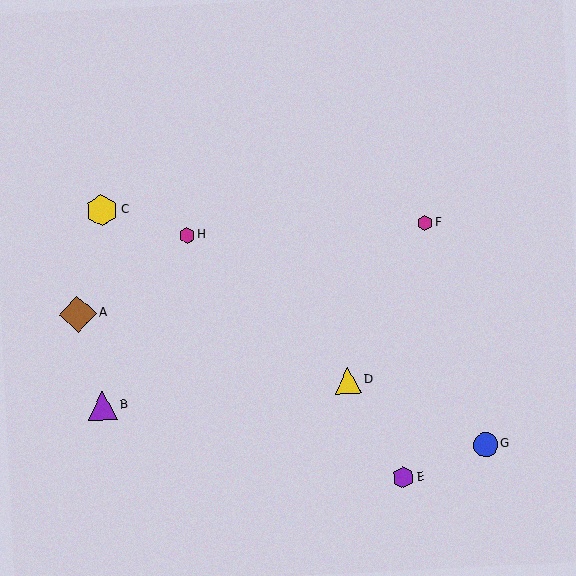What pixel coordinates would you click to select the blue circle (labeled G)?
Click at (485, 445) to select the blue circle G.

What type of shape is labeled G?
Shape G is a blue circle.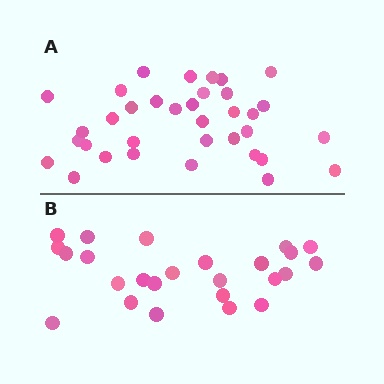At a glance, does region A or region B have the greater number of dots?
Region A (the top region) has more dots.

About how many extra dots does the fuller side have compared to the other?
Region A has roughly 10 or so more dots than region B.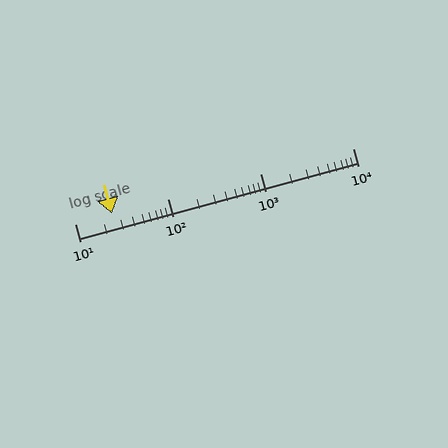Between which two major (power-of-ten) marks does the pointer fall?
The pointer is between 10 and 100.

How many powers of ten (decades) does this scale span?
The scale spans 3 decades, from 10 to 10000.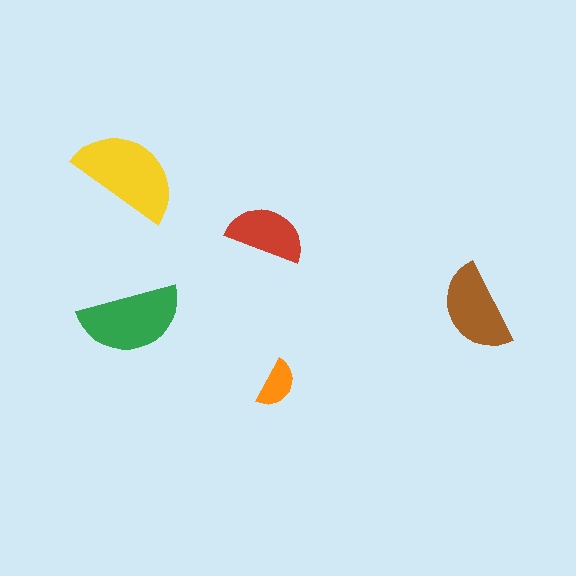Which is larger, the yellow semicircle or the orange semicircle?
The yellow one.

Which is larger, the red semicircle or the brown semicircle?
The brown one.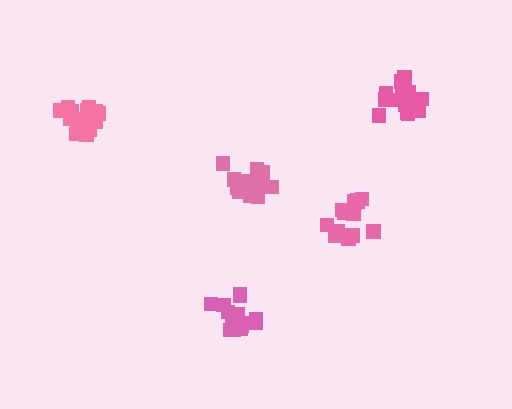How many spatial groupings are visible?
There are 5 spatial groupings.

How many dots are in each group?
Group 1: 18 dots, Group 2: 17 dots, Group 3: 16 dots, Group 4: 19 dots, Group 5: 16 dots (86 total).